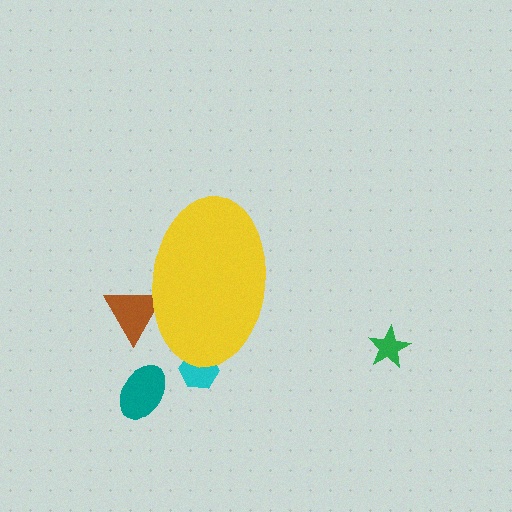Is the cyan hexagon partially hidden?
Yes, the cyan hexagon is partially hidden behind the yellow ellipse.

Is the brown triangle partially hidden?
Yes, the brown triangle is partially hidden behind the yellow ellipse.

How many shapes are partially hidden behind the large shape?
2 shapes are partially hidden.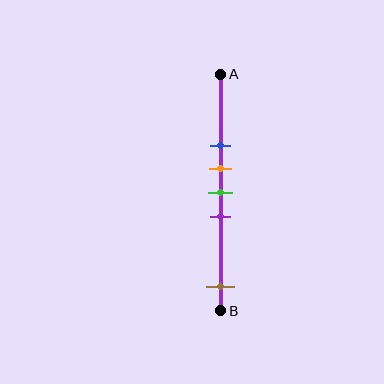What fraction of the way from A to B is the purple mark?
The purple mark is approximately 60% (0.6) of the way from A to B.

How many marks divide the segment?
There are 5 marks dividing the segment.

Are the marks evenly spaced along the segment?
No, the marks are not evenly spaced.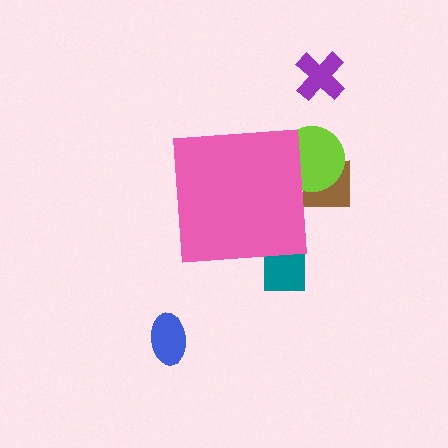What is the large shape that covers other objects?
A pink square.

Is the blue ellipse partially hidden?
No, the blue ellipse is fully visible.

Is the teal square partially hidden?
Yes, the teal square is partially hidden behind the pink square.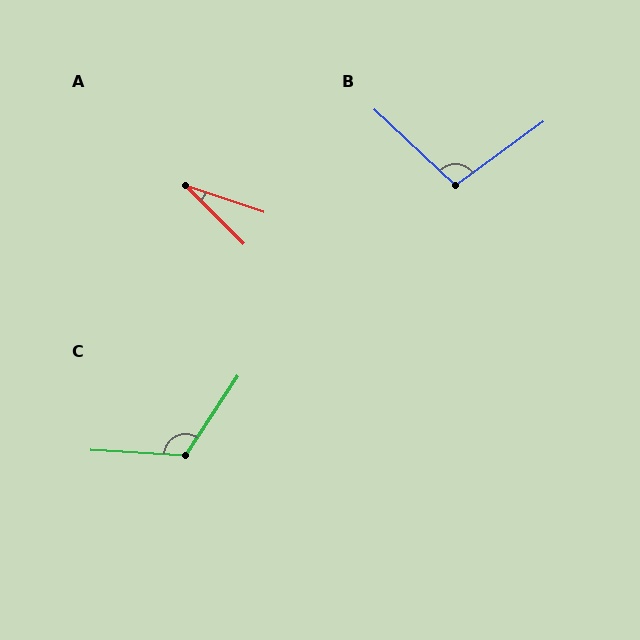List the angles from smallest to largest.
A (26°), B (101°), C (120°).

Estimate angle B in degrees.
Approximately 101 degrees.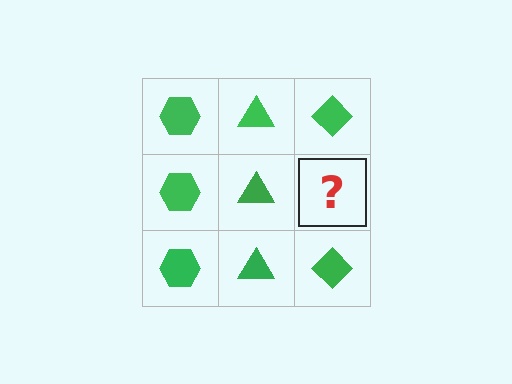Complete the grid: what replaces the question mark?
The question mark should be replaced with a green diamond.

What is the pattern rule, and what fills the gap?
The rule is that each column has a consistent shape. The gap should be filled with a green diamond.